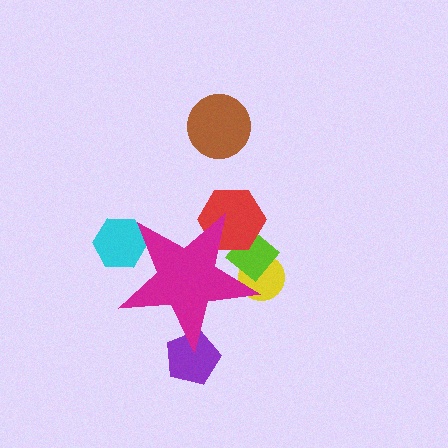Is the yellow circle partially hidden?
Yes, the yellow circle is partially hidden behind the magenta star.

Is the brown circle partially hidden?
No, the brown circle is fully visible.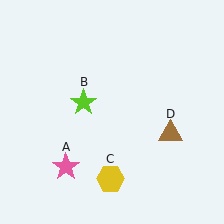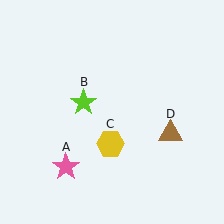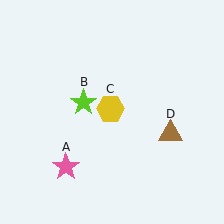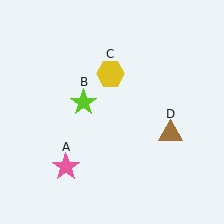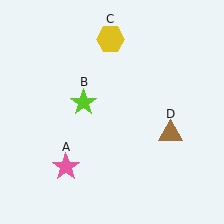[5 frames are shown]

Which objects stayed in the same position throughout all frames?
Pink star (object A) and lime star (object B) and brown triangle (object D) remained stationary.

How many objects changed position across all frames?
1 object changed position: yellow hexagon (object C).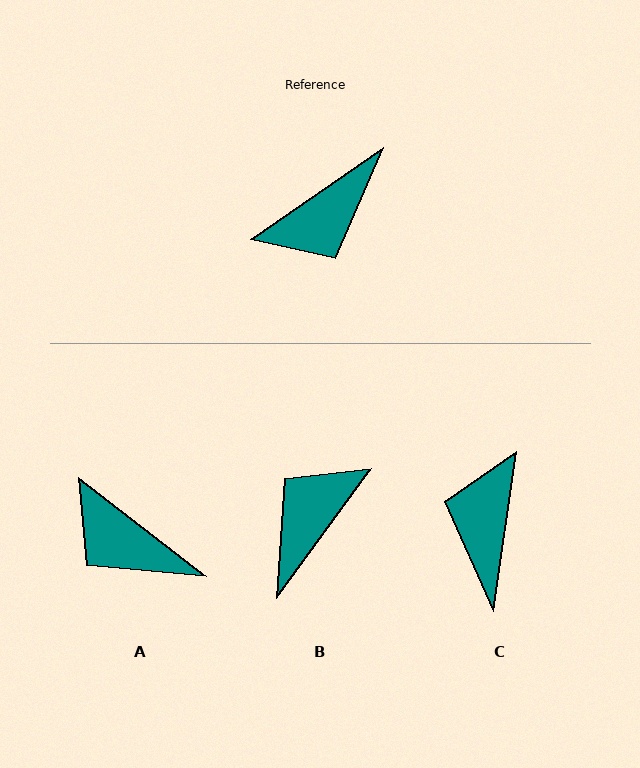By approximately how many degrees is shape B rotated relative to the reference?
Approximately 161 degrees clockwise.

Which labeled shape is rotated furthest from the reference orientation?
B, about 161 degrees away.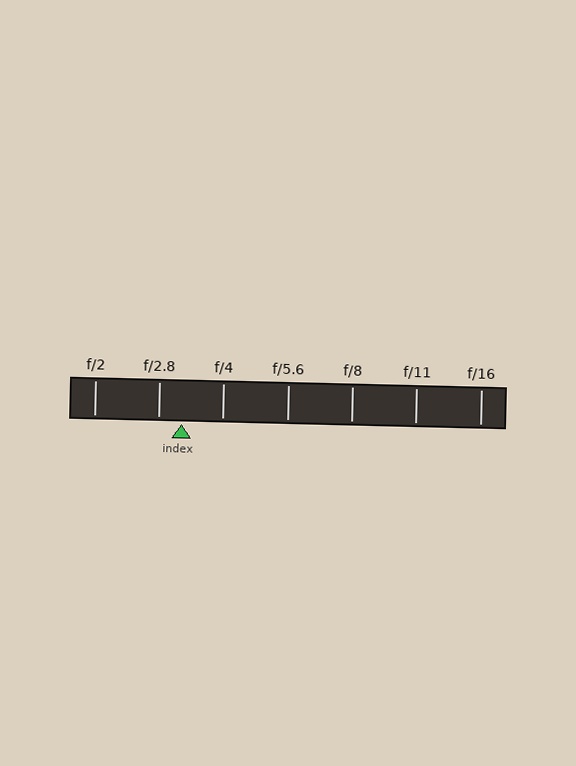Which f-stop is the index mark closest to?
The index mark is closest to f/2.8.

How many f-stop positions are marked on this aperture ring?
There are 7 f-stop positions marked.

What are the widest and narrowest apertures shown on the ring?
The widest aperture shown is f/2 and the narrowest is f/16.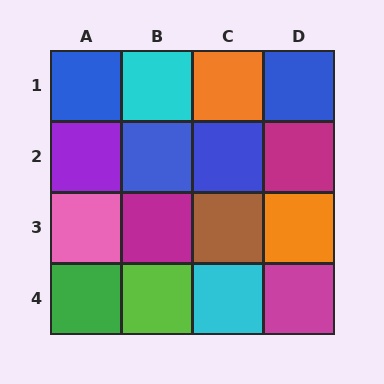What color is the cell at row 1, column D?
Blue.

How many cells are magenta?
3 cells are magenta.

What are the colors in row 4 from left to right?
Green, lime, cyan, magenta.